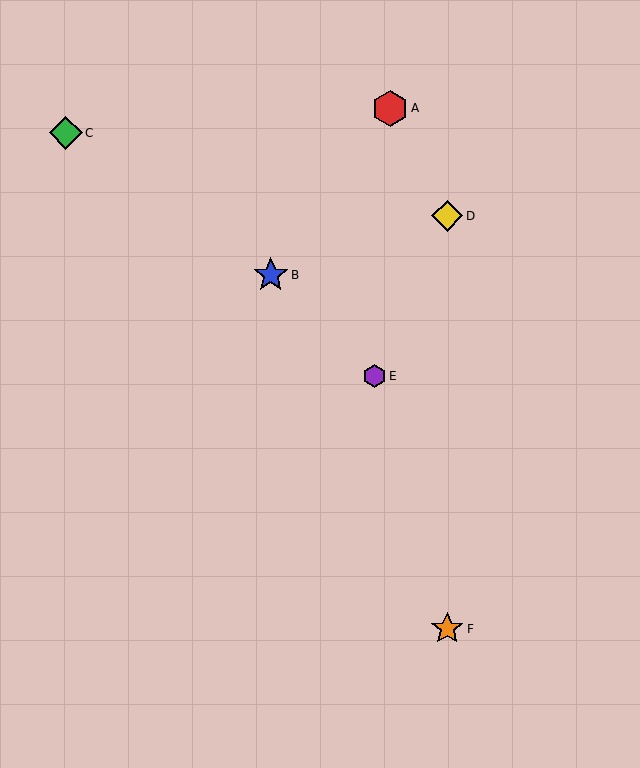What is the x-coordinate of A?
Object A is at x≈390.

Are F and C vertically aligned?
No, F is at x≈447 and C is at x≈66.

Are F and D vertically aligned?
Yes, both are at x≈447.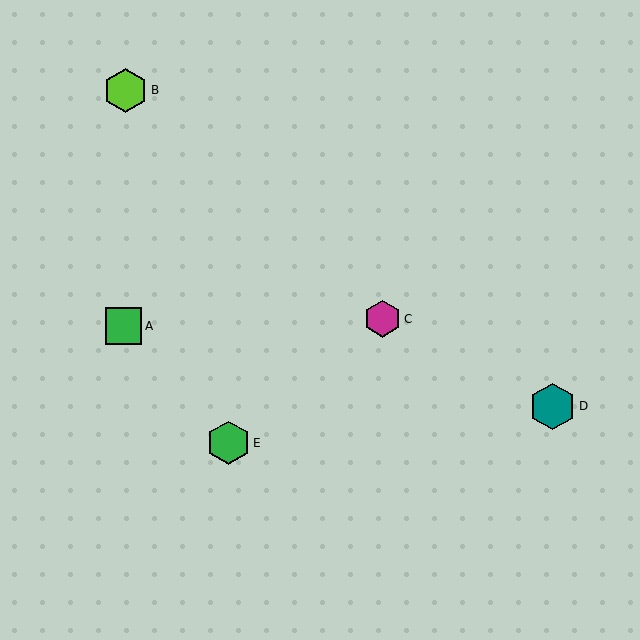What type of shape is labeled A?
Shape A is a green square.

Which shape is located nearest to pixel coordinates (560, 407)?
The teal hexagon (labeled D) at (552, 406) is nearest to that location.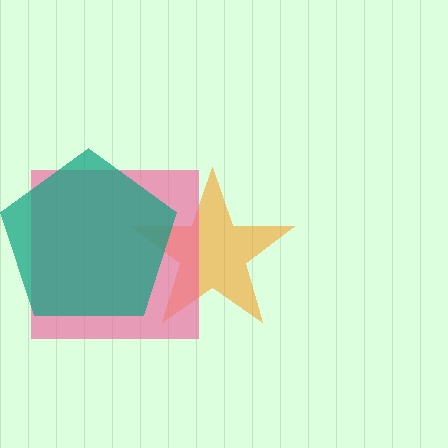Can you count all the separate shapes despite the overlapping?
Yes, there are 3 separate shapes.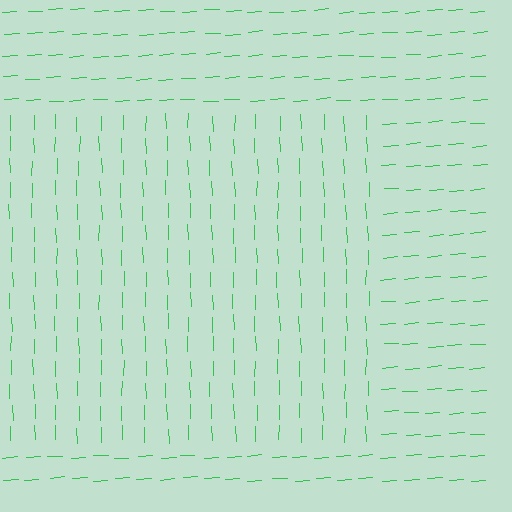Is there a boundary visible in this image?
Yes, there is a texture boundary formed by a change in line orientation.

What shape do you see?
I see a rectangle.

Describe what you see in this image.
The image is filled with small green line segments. A rectangle region in the image has lines oriented differently from the surrounding lines, creating a visible texture boundary.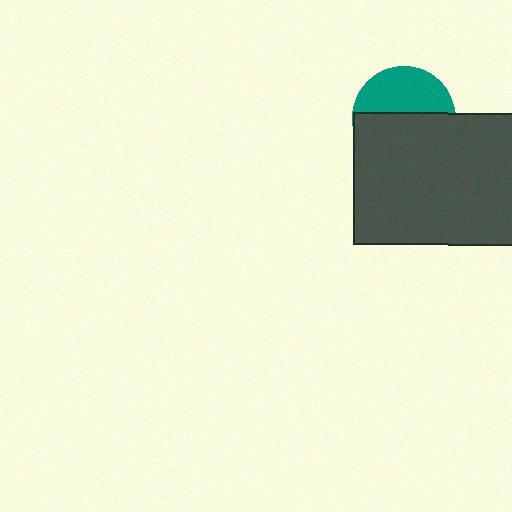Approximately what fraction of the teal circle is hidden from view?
Roughly 58% of the teal circle is hidden behind the dark gray rectangle.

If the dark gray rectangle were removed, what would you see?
You would see the complete teal circle.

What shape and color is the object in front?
The object in front is a dark gray rectangle.